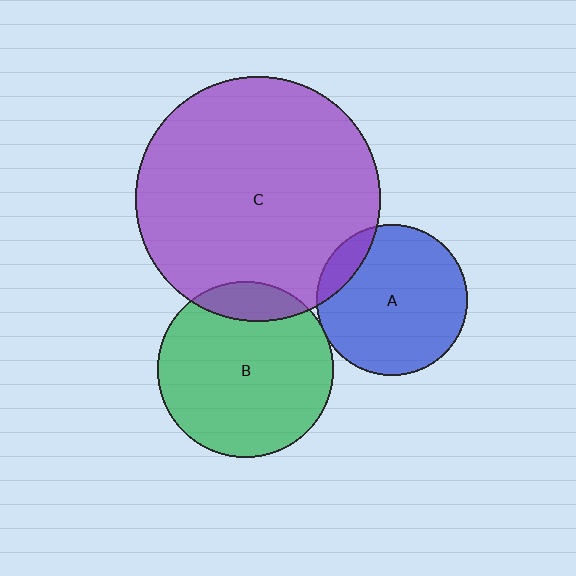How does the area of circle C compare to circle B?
Approximately 1.9 times.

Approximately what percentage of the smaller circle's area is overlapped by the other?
Approximately 15%.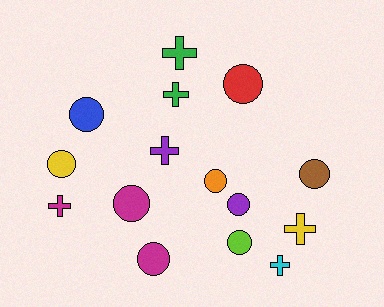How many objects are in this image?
There are 15 objects.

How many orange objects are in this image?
There is 1 orange object.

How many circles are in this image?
There are 9 circles.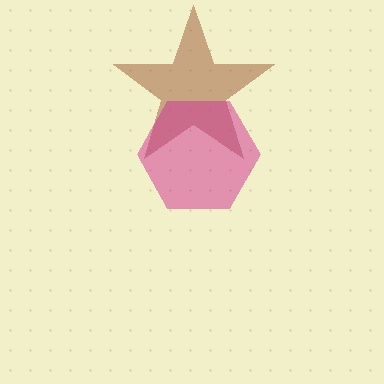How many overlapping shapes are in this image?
There are 2 overlapping shapes in the image.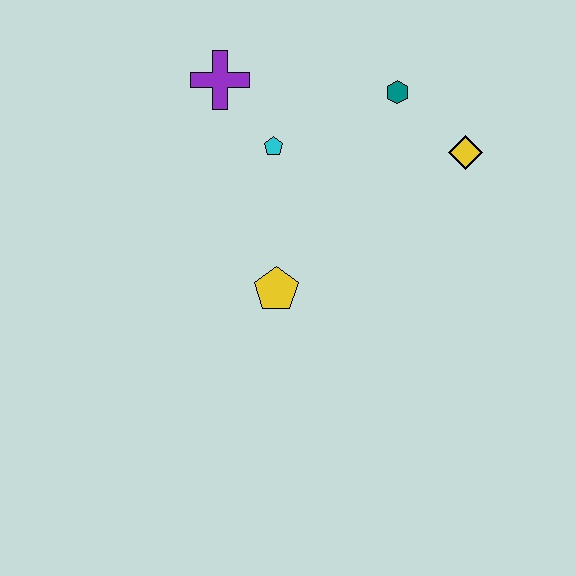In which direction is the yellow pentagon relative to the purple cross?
The yellow pentagon is below the purple cross.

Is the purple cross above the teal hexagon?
Yes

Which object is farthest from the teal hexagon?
The yellow pentagon is farthest from the teal hexagon.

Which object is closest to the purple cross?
The cyan pentagon is closest to the purple cross.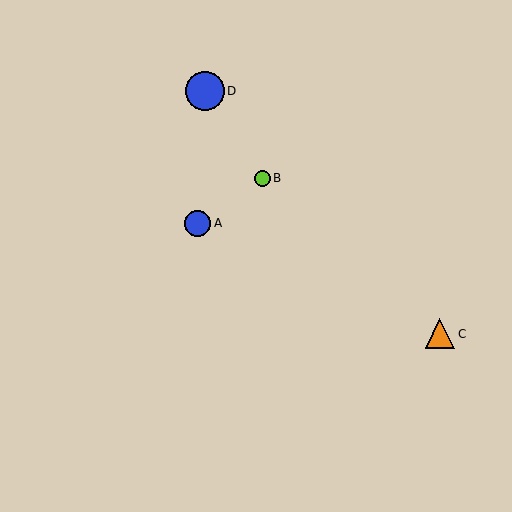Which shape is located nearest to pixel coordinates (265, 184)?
The lime circle (labeled B) at (262, 178) is nearest to that location.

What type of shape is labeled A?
Shape A is a blue circle.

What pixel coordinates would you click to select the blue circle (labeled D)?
Click at (205, 91) to select the blue circle D.